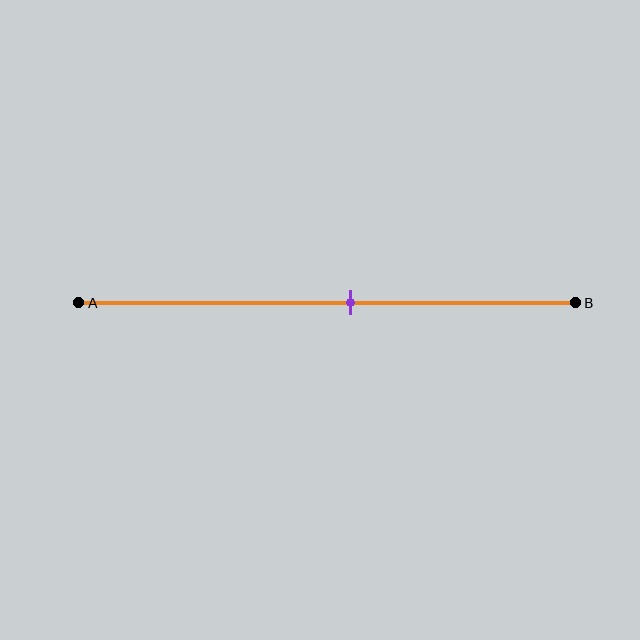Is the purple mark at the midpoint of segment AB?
No, the mark is at about 55% from A, not at the 50% midpoint.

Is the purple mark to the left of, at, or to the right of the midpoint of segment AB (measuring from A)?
The purple mark is to the right of the midpoint of segment AB.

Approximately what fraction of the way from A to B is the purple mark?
The purple mark is approximately 55% of the way from A to B.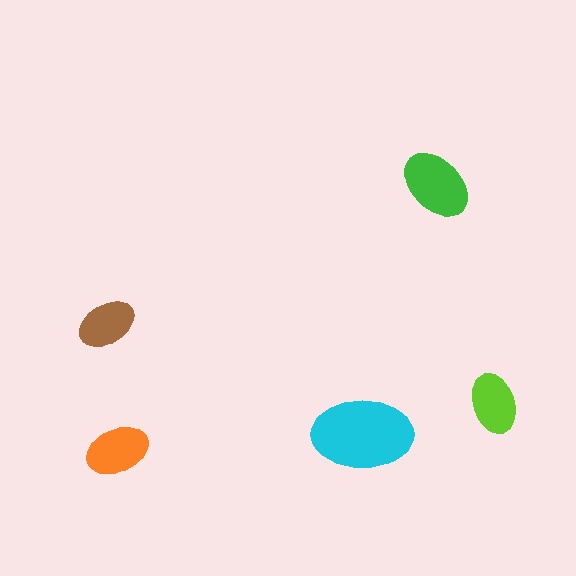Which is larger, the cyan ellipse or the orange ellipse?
The cyan one.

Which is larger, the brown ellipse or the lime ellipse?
The lime one.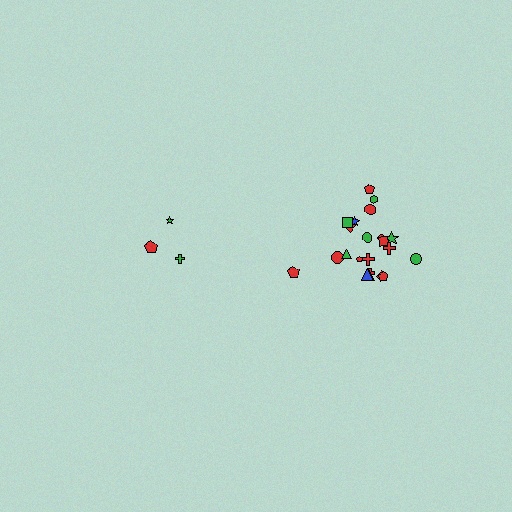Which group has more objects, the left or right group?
The right group.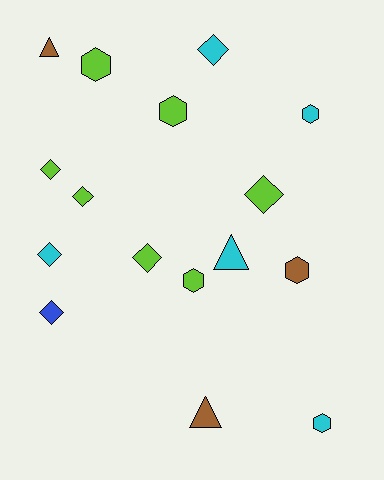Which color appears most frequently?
Lime, with 7 objects.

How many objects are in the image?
There are 16 objects.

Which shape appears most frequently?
Diamond, with 7 objects.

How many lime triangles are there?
There are no lime triangles.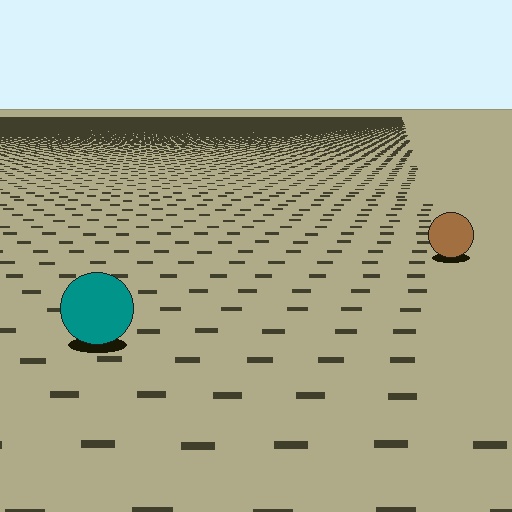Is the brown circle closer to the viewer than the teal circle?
No. The teal circle is closer — you can tell from the texture gradient: the ground texture is coarser near it.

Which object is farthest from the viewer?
The brown circle is farthest from the viewer. It appears smaller and the ground texture around it is denser.